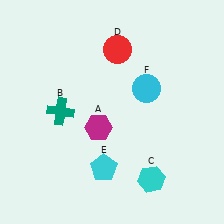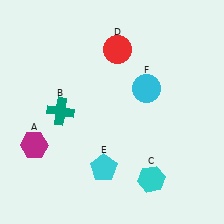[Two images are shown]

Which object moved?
The magenta hexagon (A) moved left.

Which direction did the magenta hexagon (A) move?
The magenta hexagon (A) moved left.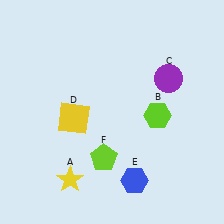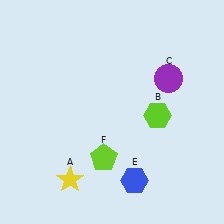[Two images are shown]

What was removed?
The yellow square (D) was removed in Image 2.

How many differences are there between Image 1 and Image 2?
There is 1 difference between the two images.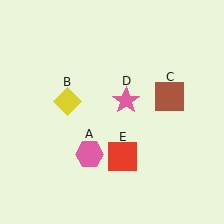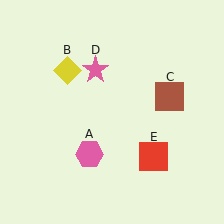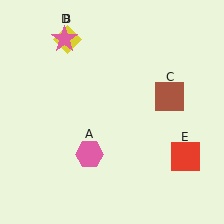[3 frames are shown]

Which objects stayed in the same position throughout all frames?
Pink hexagon (object A) and brown square (object C) remained stationary.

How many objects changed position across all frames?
3 objects changed position: yellow diamond (object B), pink star (object D), red square (object E).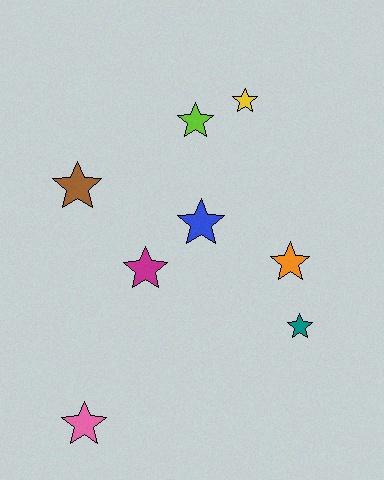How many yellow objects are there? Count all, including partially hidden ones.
There is 1 yellow object.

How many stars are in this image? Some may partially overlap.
There are 8 stars.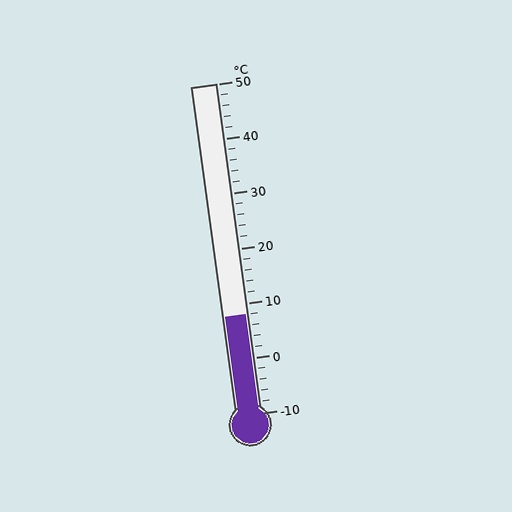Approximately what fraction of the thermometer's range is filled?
The thermometer is filled to approximately 30% of its range.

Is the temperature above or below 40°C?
The temperature is below 40°C.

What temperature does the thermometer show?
The thermometer shows approximately 8°C.